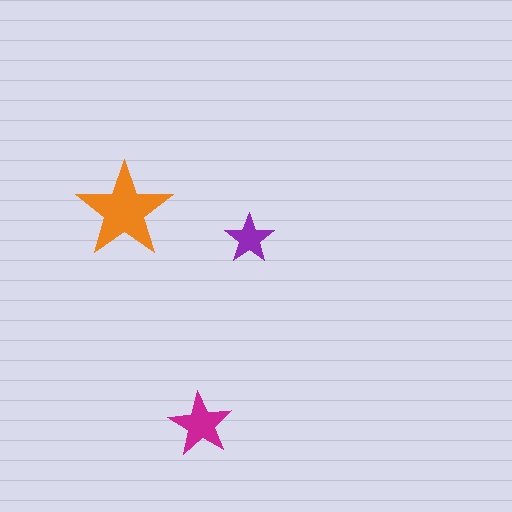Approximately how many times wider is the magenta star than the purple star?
About 1.5 times wider.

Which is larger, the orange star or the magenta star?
The orange one.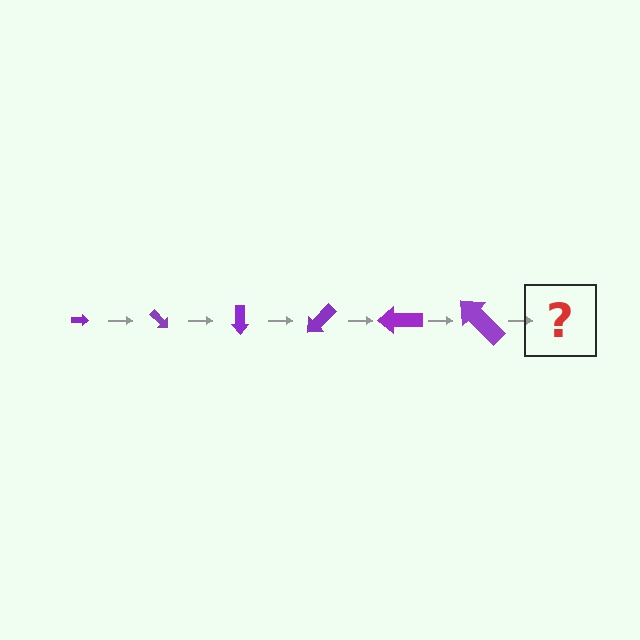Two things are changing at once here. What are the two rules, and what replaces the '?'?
The two rules are that the arrow grows larger each step and it rotates 45 degrees each step. The '?' should be an arrow, larger than the previous one and rotated 270 degrees from the start.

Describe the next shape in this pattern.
It should be an arrow, larger than the previous one and rotated 270 degrees from the start.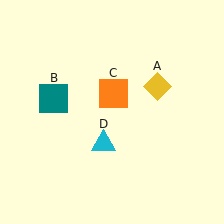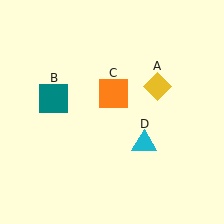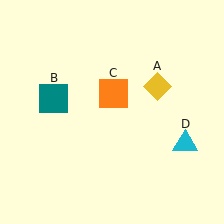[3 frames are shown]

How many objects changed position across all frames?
1 object changed position: cyan triangle (object D).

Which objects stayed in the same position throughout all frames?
Yellow diamond (object A) and teal square (object B) and orange square (object C) remained stationary.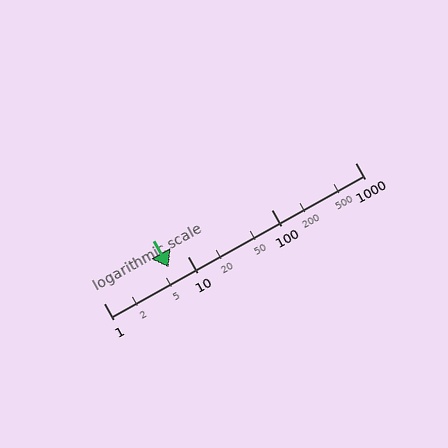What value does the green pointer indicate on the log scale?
The pointer indicates approximately 5.9.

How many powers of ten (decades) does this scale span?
The scale spans 3 decades, from 1 to 1000.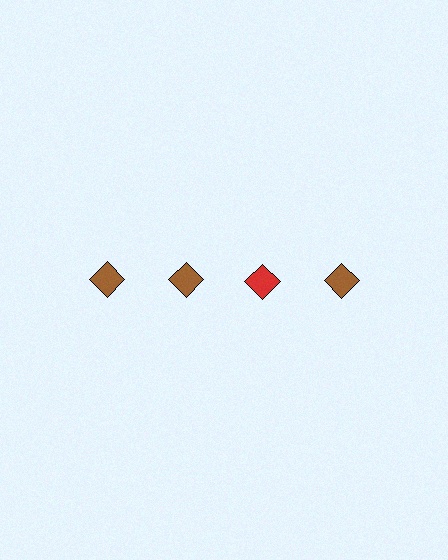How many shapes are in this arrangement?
There are 4 shapes arranged in a grid pattern.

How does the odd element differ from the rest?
It has a different color: red instead of brown.